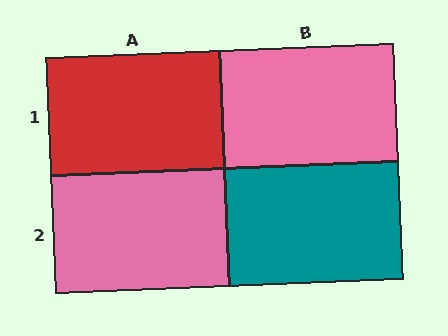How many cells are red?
1 cell is red.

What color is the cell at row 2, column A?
Pink.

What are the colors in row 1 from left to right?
Red, pink.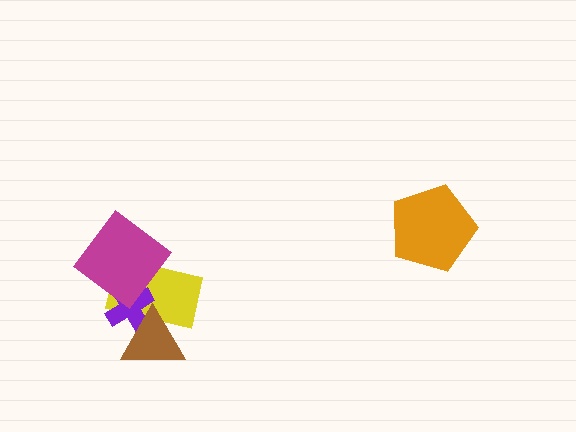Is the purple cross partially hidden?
Yes, it is partially covered by another shape.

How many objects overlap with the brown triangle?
2 objects overlap with the brown triangle.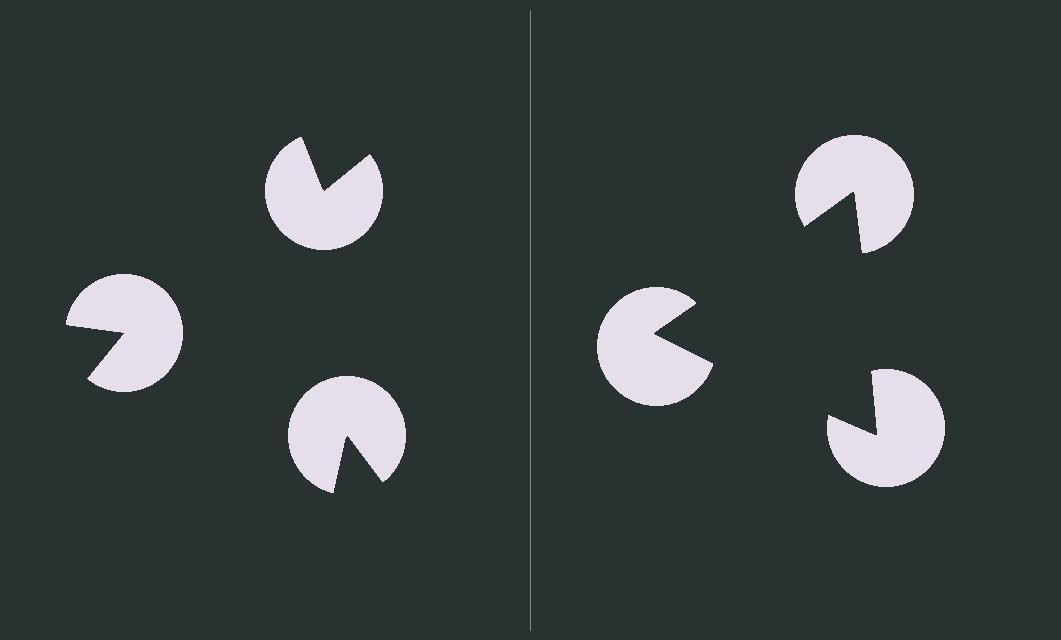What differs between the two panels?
The pac-man discs are positioned identically on both sides; only the wedge orientations differ. On the right they align to a triangle; on the left they are misaligned.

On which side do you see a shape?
An illusory triangle appears on the right side. On the left side the wedge cuts are rotated, so no coherent shape forms.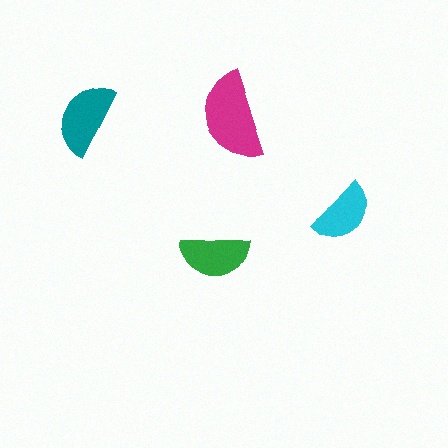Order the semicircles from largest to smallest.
the magenta one, the teal one, the green one, the cyan one.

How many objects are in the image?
There are 4 objects in the image.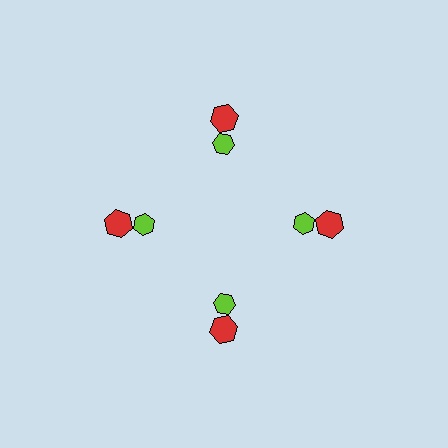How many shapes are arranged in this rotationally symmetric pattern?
There are 8 shapes, arranged in 4 groups of 2.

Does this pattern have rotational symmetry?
Yes, this pattern has 4-fold rotational symmetry. It looks the same after rotating 90 degrees around the center.